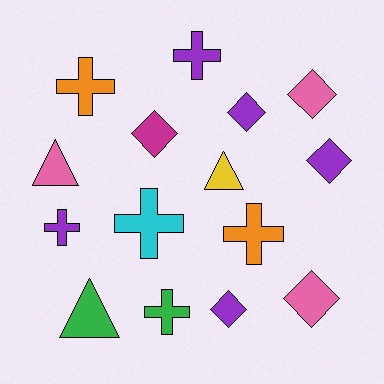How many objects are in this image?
There are 15 objects.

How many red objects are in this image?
There are no red objects.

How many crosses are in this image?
There are 6 crosses.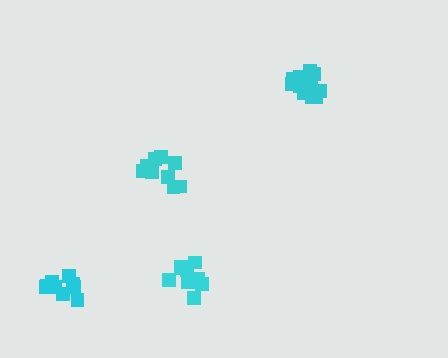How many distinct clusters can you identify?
There are 4 distinct clusters.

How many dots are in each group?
Group 1: 15 dots, Group 2: 9 dots, Group 3: 9 dots, Group 4: 10 dots (43 total).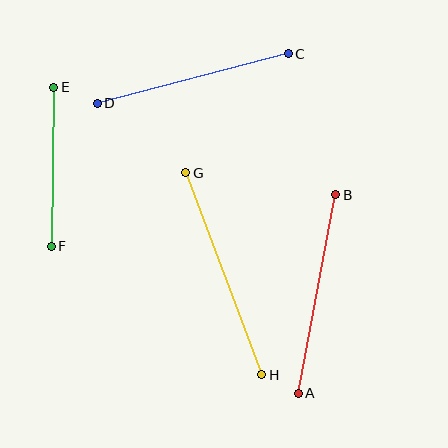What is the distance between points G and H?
The distance is approximately 216 pixels.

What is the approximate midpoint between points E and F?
The midpoint is at approximately (53, 167) pixels.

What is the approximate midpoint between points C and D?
The midpoint is at approximately (193, 79) pixels.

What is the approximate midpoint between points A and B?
The midpoint is at approximately (317, 294) pixels.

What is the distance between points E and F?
The distance is approximately 159 pixels.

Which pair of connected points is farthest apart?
Points G and H are farthest apart.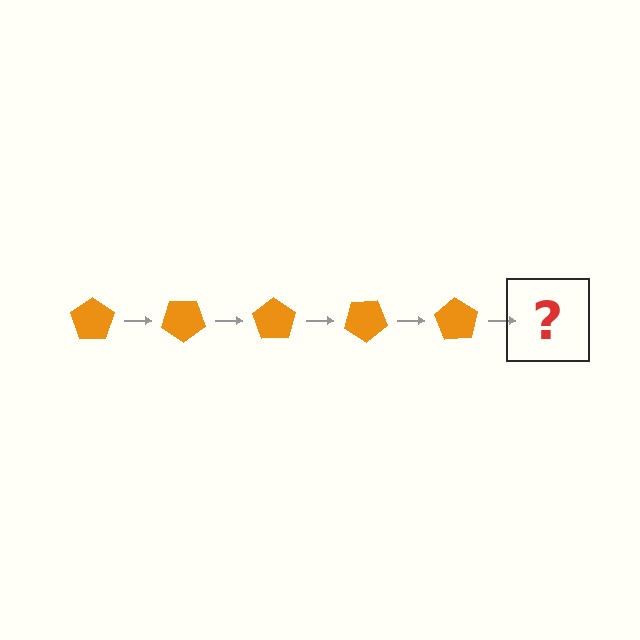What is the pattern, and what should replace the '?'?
The pattern is that the pentagon rotates 35 degrees each step. The '?' should be an orange pentagon rotated 175 degrees.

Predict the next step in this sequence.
The next step is an orange pentagon rotated 175 degrees.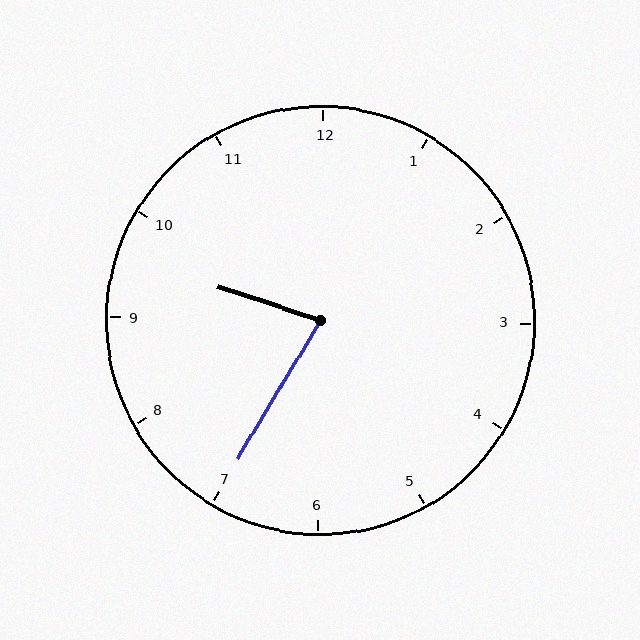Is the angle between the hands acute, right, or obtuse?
It is acute.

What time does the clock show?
9:35.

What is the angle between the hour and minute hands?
Approximately 78 degrees.